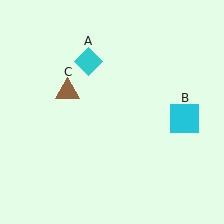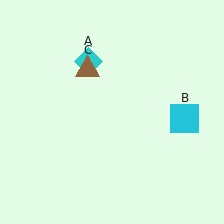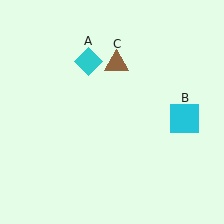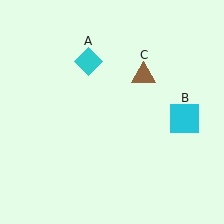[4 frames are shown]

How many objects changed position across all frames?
1 object changed position: brown triangle (object C).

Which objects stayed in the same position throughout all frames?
Cyan diamond (object A) and cyan square (object B) remained stationary.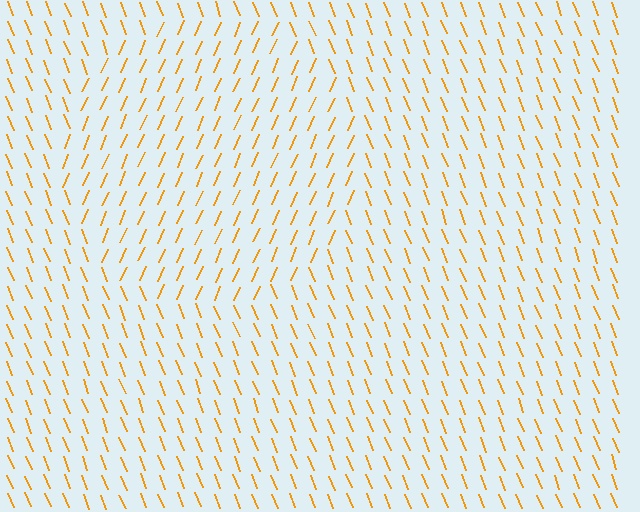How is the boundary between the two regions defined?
The boundary is defined purely by a change in line orientation (approximately 45 degrees difference). All lines are the same color and thickness.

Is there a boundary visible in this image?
Yes, there is a texture boundary formed by a change in line orientation.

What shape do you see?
I see a circle.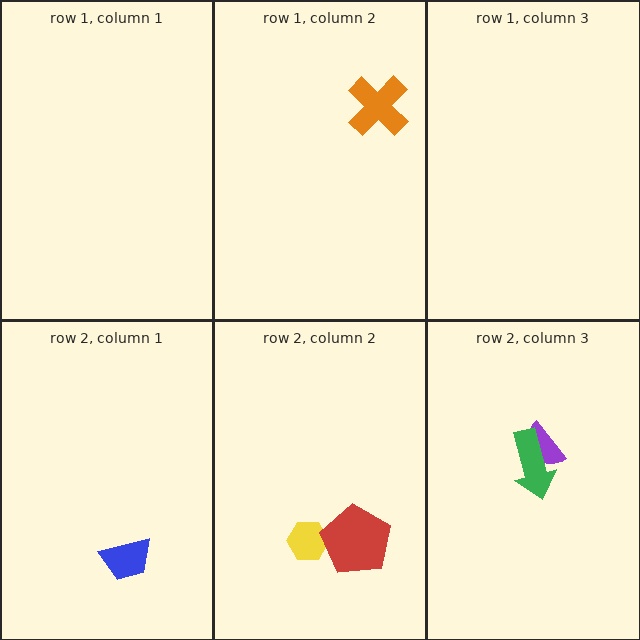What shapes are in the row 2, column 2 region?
The yellow hexagon, the red pentagon.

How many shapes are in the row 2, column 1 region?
1.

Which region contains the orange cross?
The row 1, column 2 region.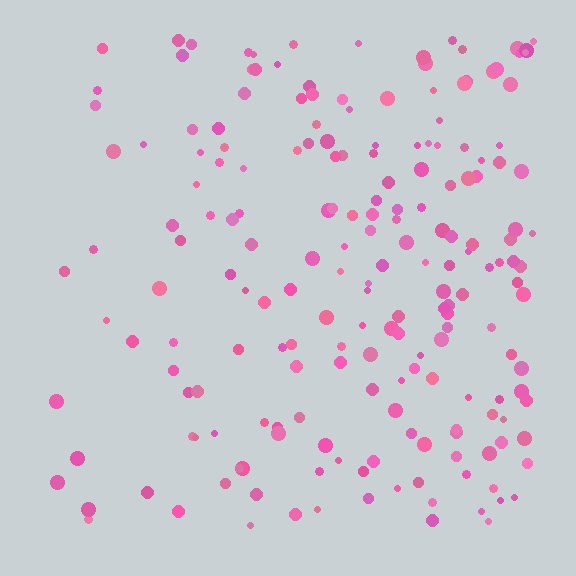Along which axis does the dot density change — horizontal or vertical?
Horizontal.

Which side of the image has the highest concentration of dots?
The right.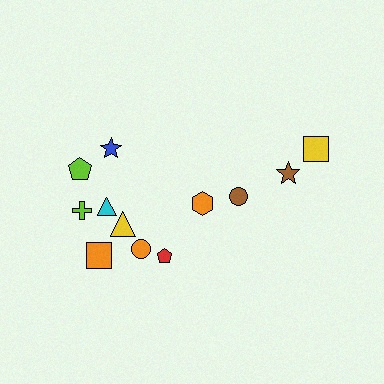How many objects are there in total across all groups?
There are 12 objects.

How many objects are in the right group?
There are 4 objects.